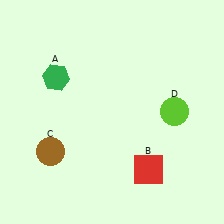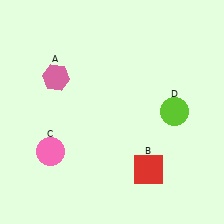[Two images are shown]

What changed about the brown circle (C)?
In Image 1, C is brown. In Image 2, it changed to pink.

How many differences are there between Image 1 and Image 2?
There are 2 differences between the two images.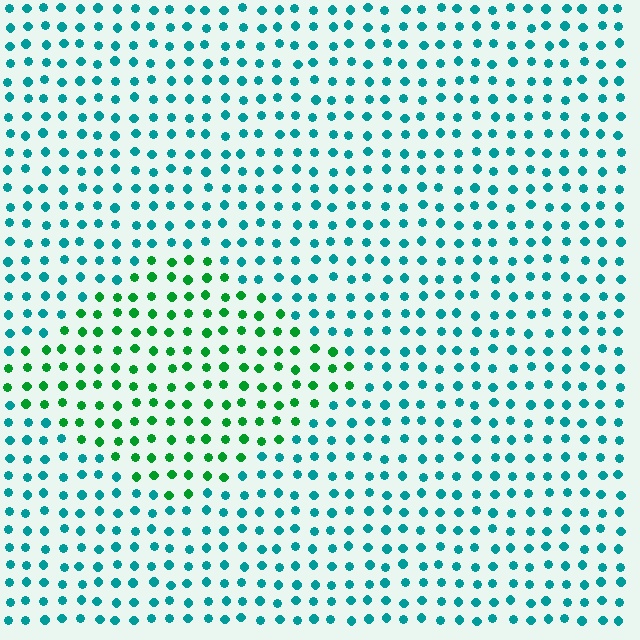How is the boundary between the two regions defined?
The boundary is defined purely by a slight shift in hue (about 45 degrees). Spacing, size, and orientation are identical on both sides.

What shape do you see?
I see a diamond.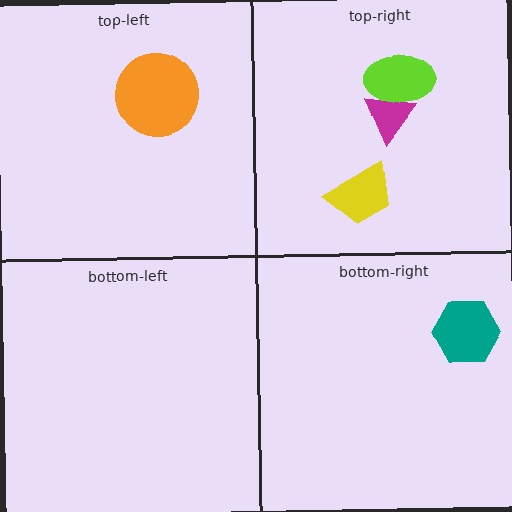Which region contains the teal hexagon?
The bottom-right region.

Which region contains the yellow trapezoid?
The top-right region.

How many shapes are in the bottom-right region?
1.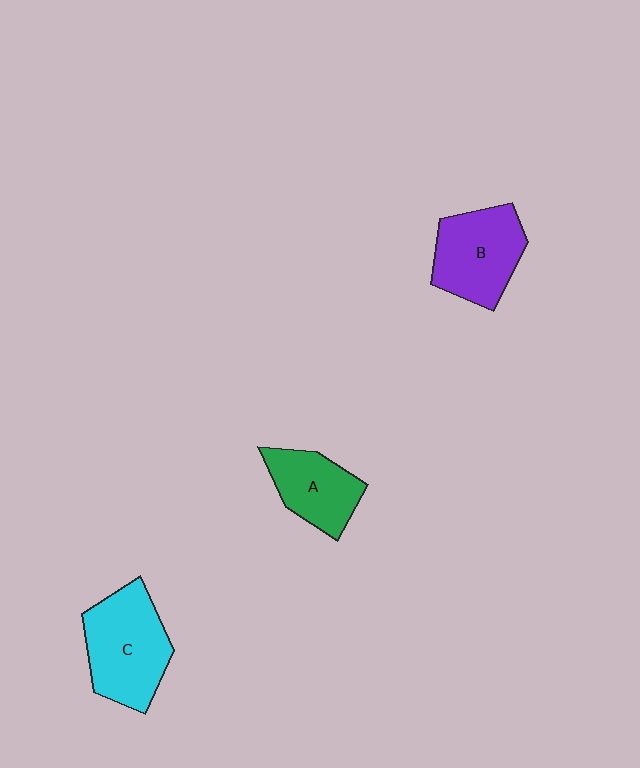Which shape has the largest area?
Shape C (cyan).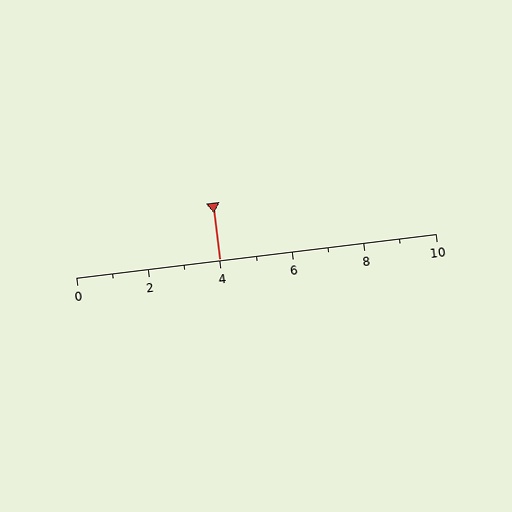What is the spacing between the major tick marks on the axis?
The major ticks are spaced 2 apart.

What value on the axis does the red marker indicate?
The marker indicates approximately 4.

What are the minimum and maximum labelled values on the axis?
The axis runs from 0 to 10.